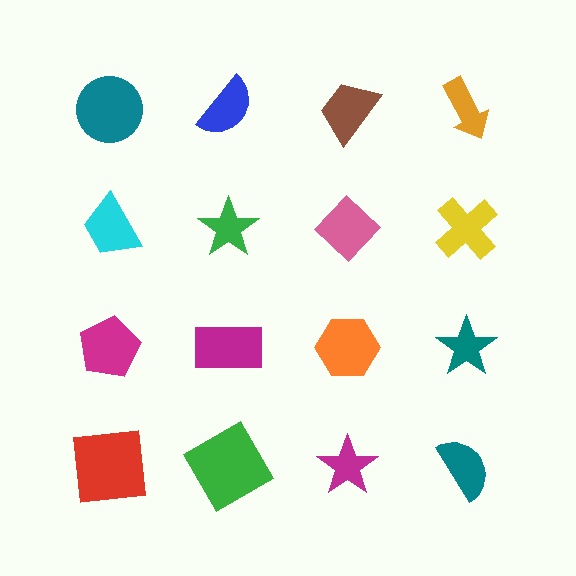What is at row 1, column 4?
An orange arrow.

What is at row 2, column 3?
A pink diamond.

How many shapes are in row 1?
4 shapes.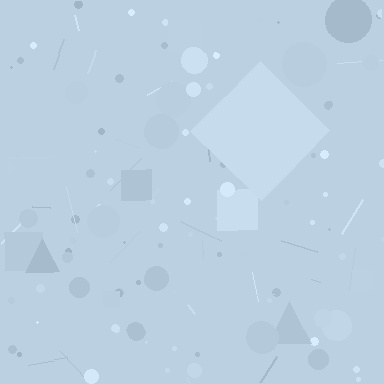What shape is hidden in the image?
A diamond is hidden in the image.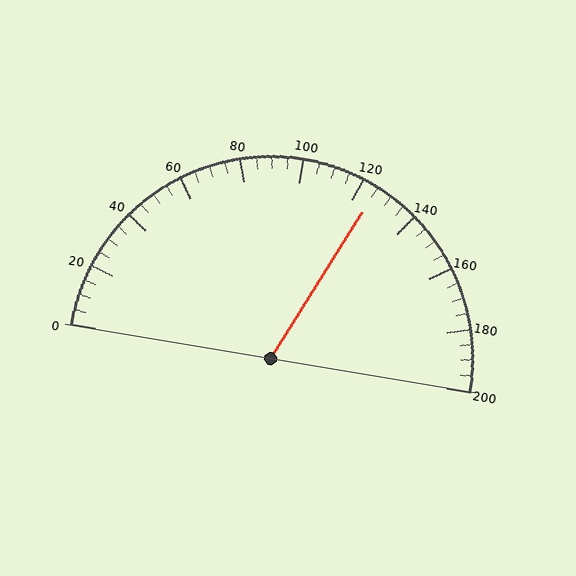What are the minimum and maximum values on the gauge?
The gauge ranges from 0 to 200.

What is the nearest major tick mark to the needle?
The nearest major tick mark is 120.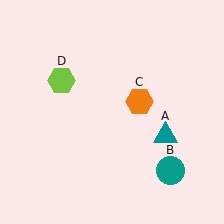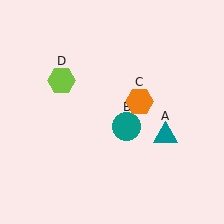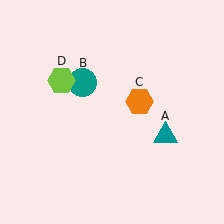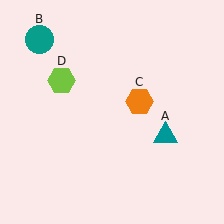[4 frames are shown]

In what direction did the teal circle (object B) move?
The teal circle (object B) moved up and to the left.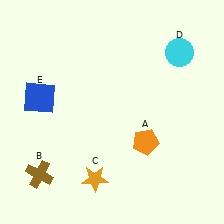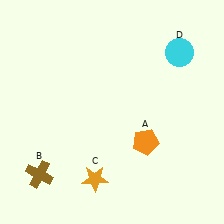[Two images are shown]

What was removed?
The blue square (E) was removed in Image 2.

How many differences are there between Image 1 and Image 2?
There is 1 difference between the two images.